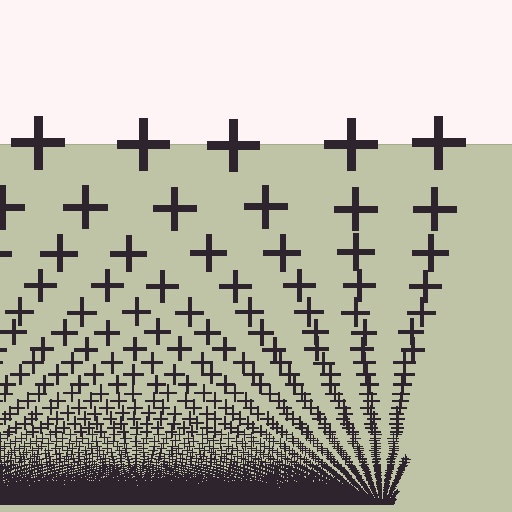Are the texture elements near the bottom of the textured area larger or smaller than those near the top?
Smaller. The gradient is inverted — elements near the bottom are smaller and denser.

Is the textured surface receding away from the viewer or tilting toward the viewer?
The surface appears to tilt toward the viewer. Texture elements get larger and sparser toward the top.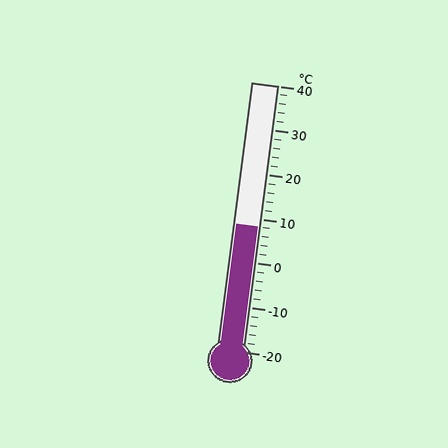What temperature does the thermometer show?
The thermometer shows approximately 8°C.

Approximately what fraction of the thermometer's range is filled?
The thermometer is filled to approximately 45% of its range.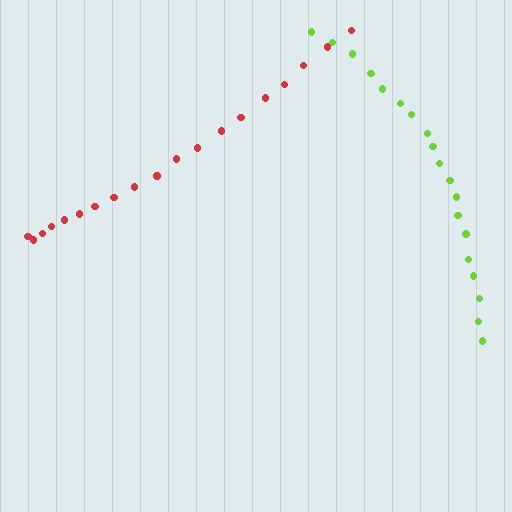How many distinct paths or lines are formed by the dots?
There are 2 distinct paths.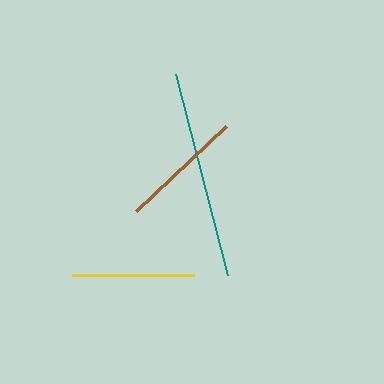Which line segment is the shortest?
The yellow line is the shortest at approximately 122 pixels.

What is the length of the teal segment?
The teal segment is approximately 207 pixels long.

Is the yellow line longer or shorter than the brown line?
The brown line is longer than the yellow line.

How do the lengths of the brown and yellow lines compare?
The brown and yellow lines are approximately the same length.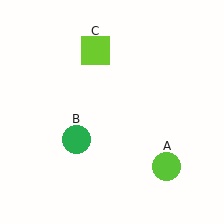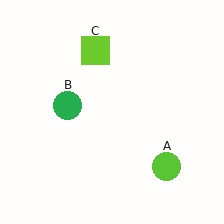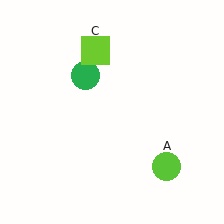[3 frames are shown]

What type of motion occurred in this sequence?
The green circle (object B) rotated clockwise around the center of the scene.